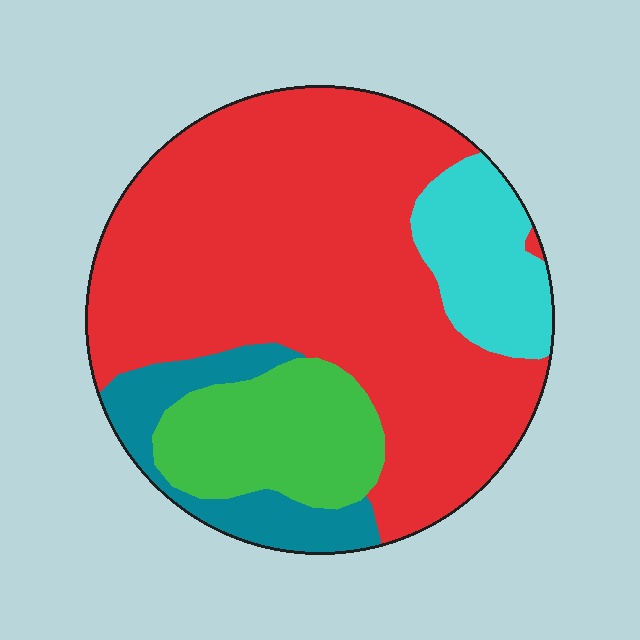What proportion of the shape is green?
Green covers roughly 15% of the shape.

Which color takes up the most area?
Red, at roughly 65%.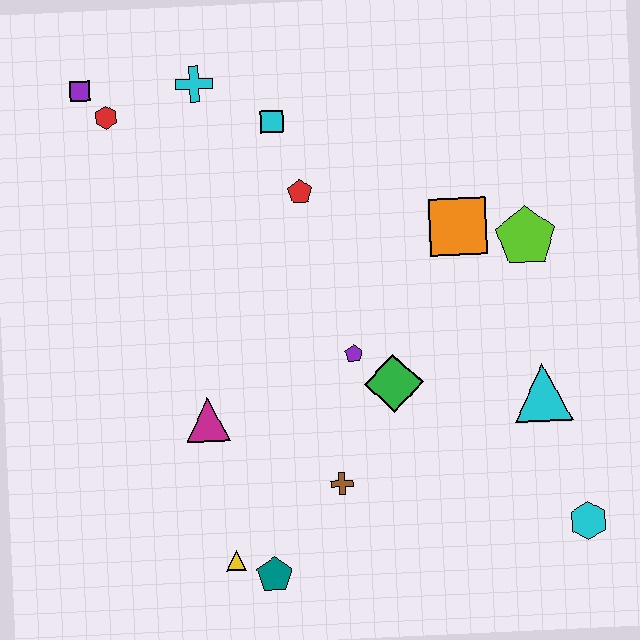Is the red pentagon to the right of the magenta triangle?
Yes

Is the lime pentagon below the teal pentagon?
No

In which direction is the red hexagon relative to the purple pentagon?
The red hexagon is above the purple pentagon.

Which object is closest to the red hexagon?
The purple square is closest to the red hexagon.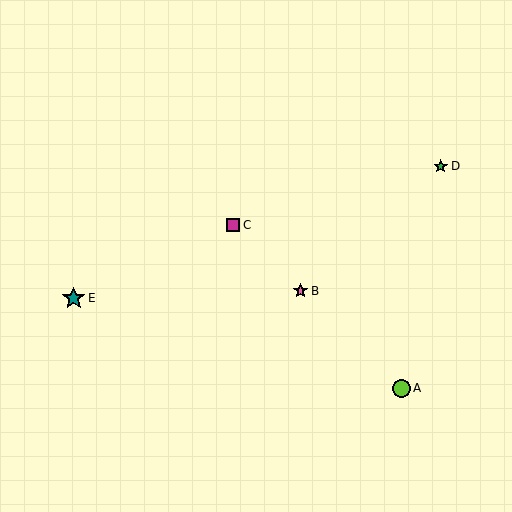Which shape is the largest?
The teal star (labeled E) is the largest.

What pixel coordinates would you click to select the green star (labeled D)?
Click at (441, 166) to select the green star D.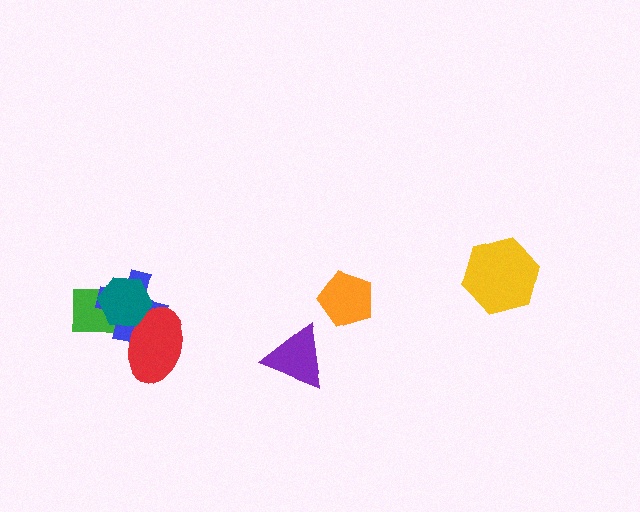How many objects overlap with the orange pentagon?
0 objects overlap with the orange pentagon.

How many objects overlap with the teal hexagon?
3 objects overlap with the teal hexagon.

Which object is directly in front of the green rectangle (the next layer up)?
The blue cross is directly in front of the green rectangle.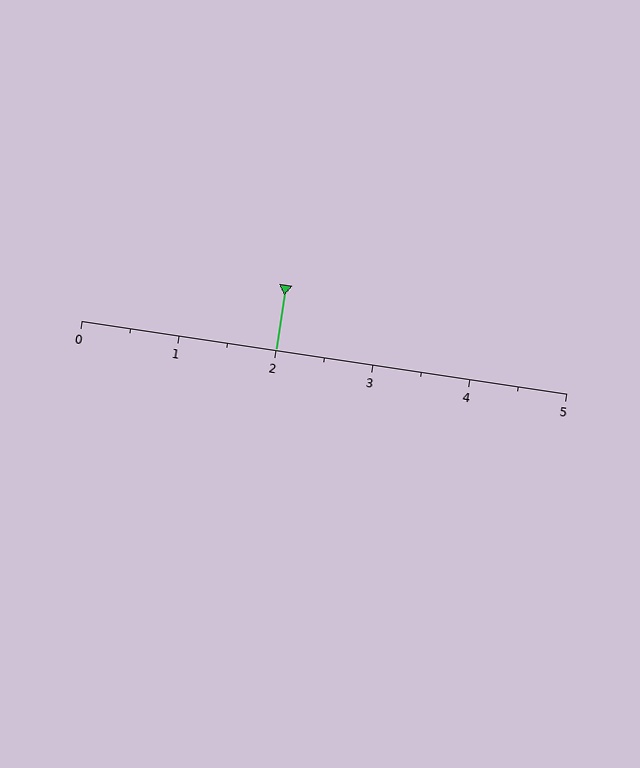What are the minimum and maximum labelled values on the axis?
The axis runs from 0 to 5.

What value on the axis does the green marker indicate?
The marker indicates approximately 2.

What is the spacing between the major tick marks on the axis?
The major ticks are spaced 1 apart.